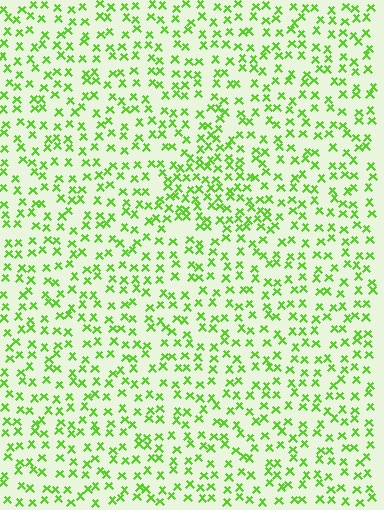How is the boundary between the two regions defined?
The boundary is defined by a change in element density (approximately 1.6x ratio). All elements are the same color, size, and shape.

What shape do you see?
I see a triangle.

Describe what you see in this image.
The image contains small lime elements arranged at two different densities. A triangle-shaped region is visible where the elements are more densely packed than the surrounding area.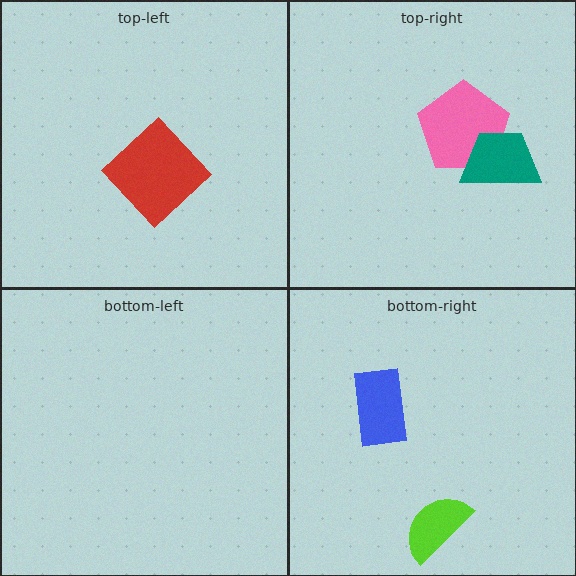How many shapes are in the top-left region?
1.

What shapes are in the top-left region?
The red diamond.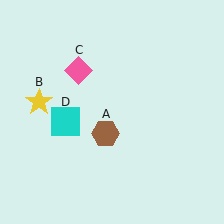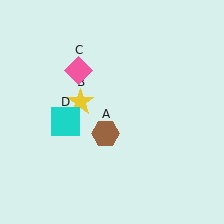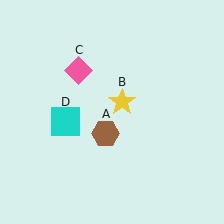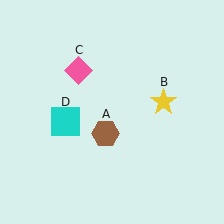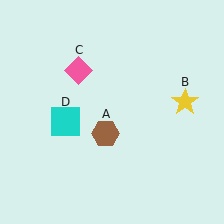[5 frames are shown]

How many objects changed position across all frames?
1 object changed position: yellow star (object B).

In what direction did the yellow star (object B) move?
The yellow star (object B) moved right.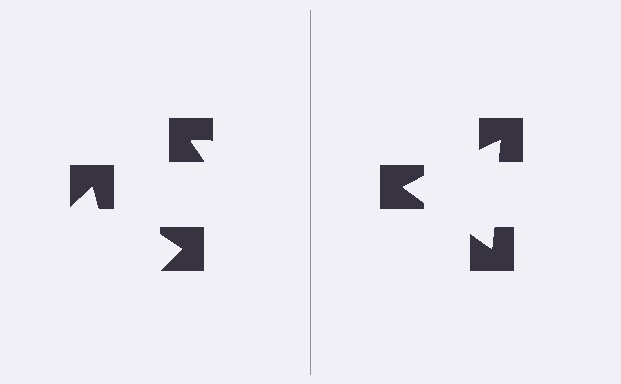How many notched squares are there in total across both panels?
6 — 3 on each side.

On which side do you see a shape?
An illusory triangle appears on the right side. On the left side the wedge cuts are rotated, so no coherent shape forms.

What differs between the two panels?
The notched squares are positioned identically on both sides; only the wedge orientations differ. On the right they align to a triangle; on the left they are misaligned.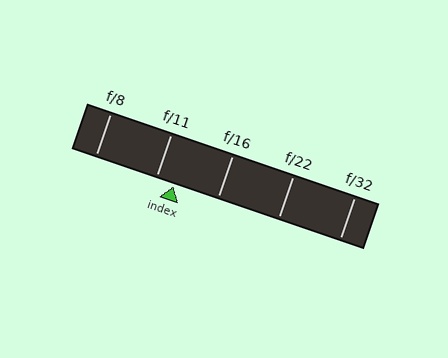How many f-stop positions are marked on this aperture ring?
There are 5 f-stop positions marked.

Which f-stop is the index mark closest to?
The index mark is closest to f/11.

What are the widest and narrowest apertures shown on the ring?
The widest aperture shown is f/8 and the narrowest is f/32.